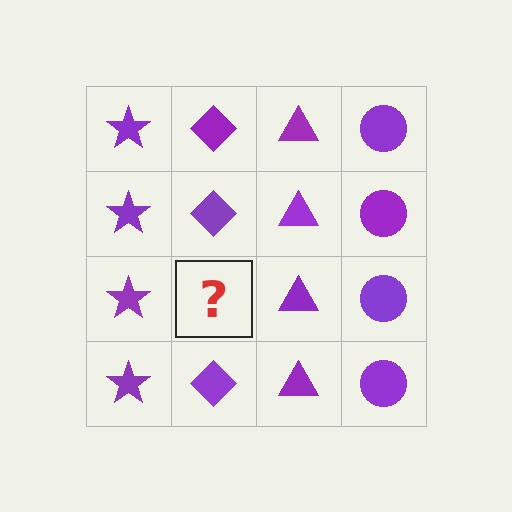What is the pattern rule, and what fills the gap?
The rule is that each column has a consistent shape. The gap should be filled with a purple diamond.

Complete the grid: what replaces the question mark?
The question mark should be replaced with a purple diamond.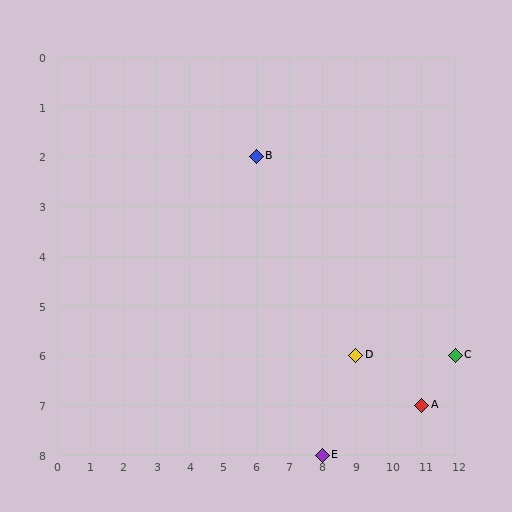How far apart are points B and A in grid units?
Points B and A are 5 columns and 5 rows apart (about 7.1 grid units diagonally).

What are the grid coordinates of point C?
Point C is at grid coordinates (12, 6).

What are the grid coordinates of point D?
Point D is at grid coordinates (9, 6).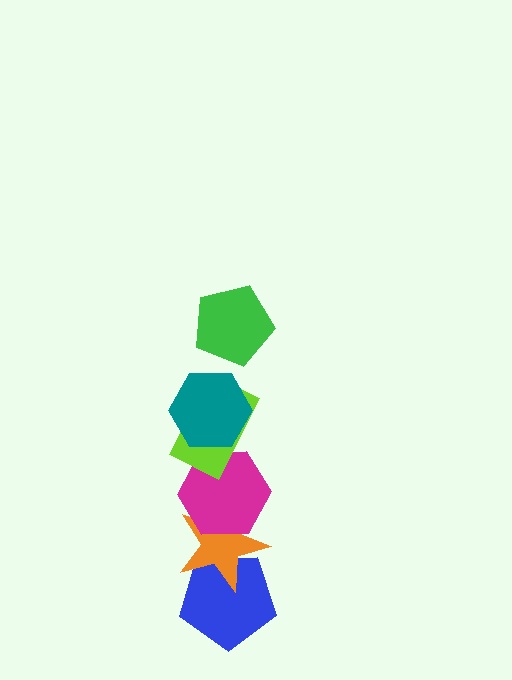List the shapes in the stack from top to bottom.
From top to bottom: the green pentagon, the teal hexagon, the lime rectangle, the magenta hexagon, the orange star, the blue pentagon.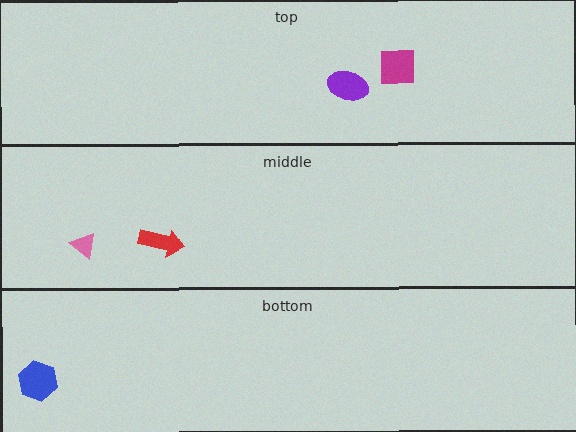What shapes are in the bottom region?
The blue hexagon.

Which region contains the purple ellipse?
The top region.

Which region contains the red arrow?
The middle region.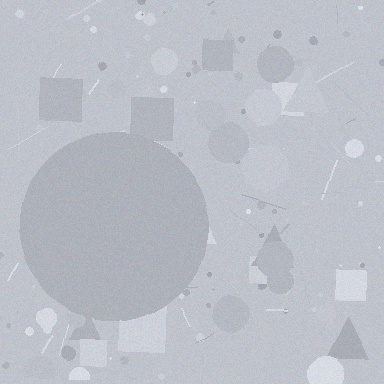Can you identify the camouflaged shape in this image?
The camouflaged shape is a circle.